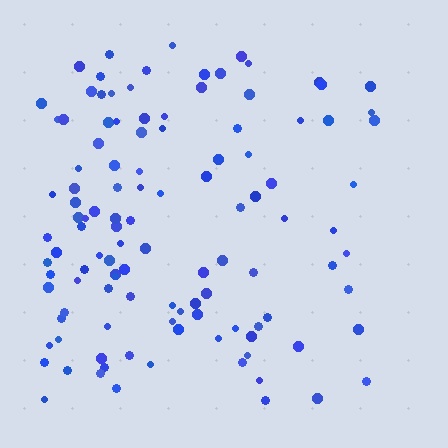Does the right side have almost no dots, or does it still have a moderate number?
Still a moderate number, just noticeably fewer than the left.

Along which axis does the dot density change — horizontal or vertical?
Horizontal.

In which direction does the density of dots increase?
From right to left, with the left side densest.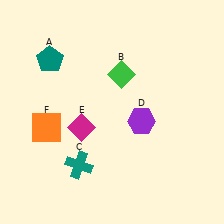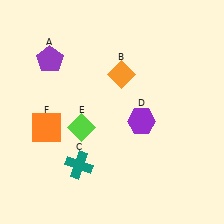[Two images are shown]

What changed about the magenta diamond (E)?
In Image 1, E is magenta. In Image 2, it changed to lime.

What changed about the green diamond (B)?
In Image 1, B is green. In Image 2, it changed to orange.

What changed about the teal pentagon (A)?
In Image 1, A is teal. In Image 2, it changed to purple.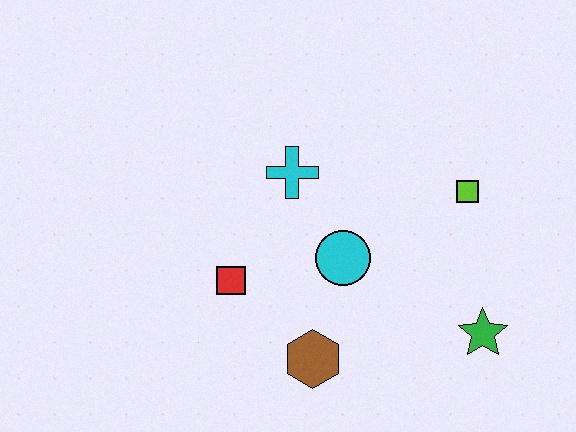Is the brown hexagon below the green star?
Yes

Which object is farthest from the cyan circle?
The green star is farthest from the cyan circle.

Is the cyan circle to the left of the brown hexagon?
No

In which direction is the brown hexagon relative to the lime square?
The brown hexagon is below the lime square.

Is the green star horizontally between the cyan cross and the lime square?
No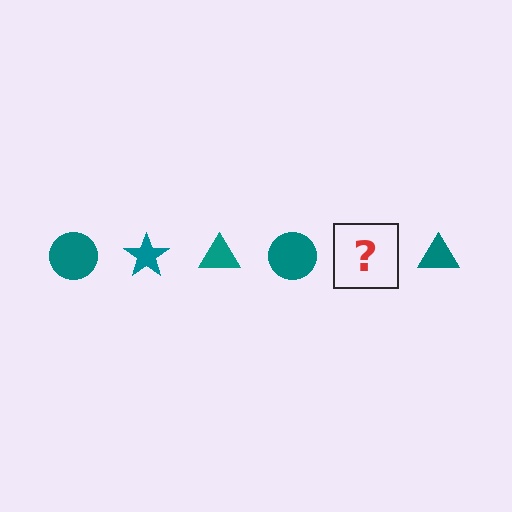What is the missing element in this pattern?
The missing element is a teal star.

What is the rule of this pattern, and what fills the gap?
The rule is that the pattern cycles through circle, star, triangle shapes in teal. The gap should be filled with a teal star.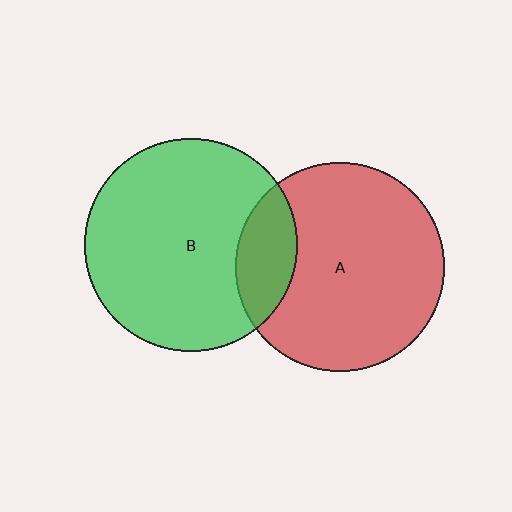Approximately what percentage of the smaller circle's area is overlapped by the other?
Approximately 20%.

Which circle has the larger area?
Circle B (green).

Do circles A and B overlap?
Yes.